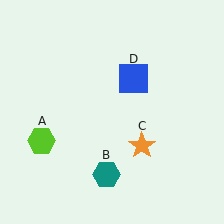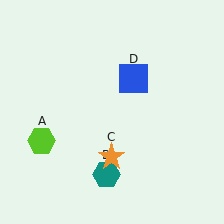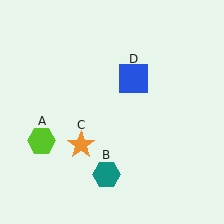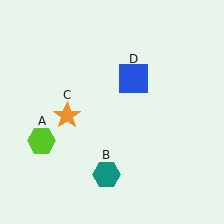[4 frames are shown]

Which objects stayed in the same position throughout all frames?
Lime hexagon (object A) and teal hexagon (object B) and blue square (object D) remained stationary.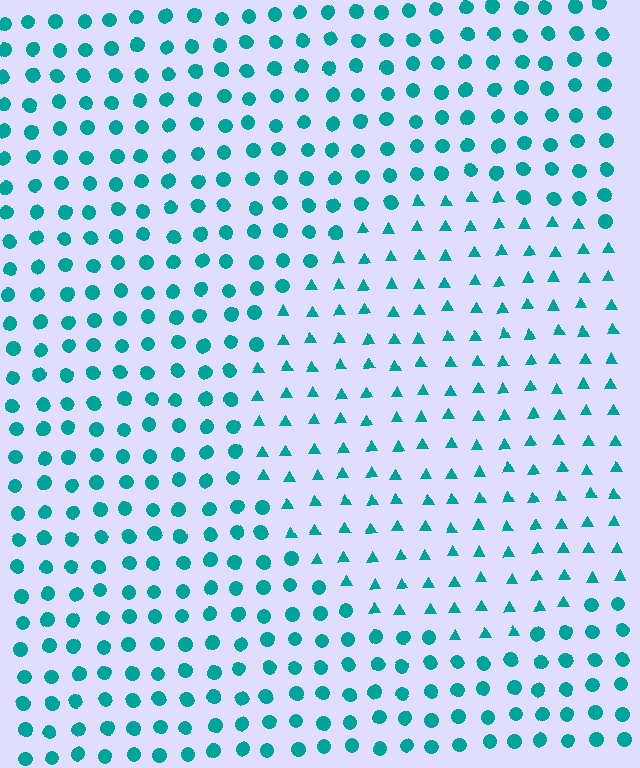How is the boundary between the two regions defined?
The boundary is defined by a change in element shape: triangles inside vs. circles outside. All elements share the same color and spacing.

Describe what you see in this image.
The image is filled with small teal elements arranged in a uniform grid. A circle-shaped region contains triangles, while the surrounding area contains circles. The boundary is defined purely by the change in element shape.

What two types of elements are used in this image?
The image uses triangles inside the circle region and circles outside it.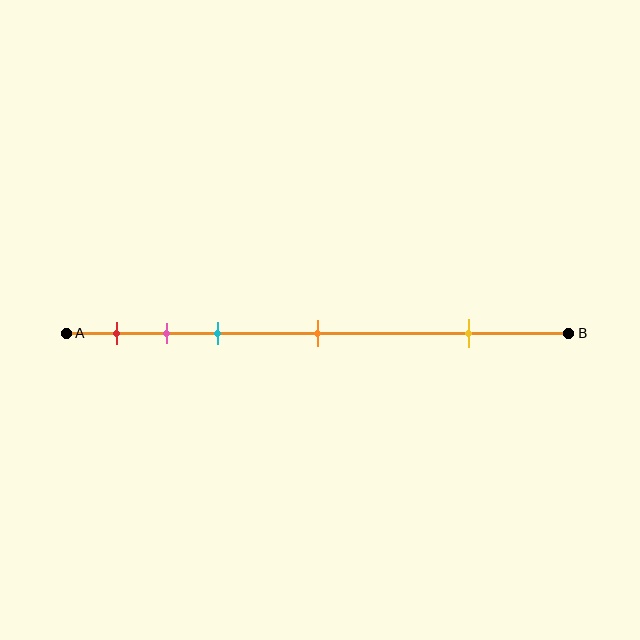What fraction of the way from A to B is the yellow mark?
The yellow mark is approximately 80% (0.8) of the way from A to B.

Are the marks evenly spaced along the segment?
No, the marks are not evenly spaced.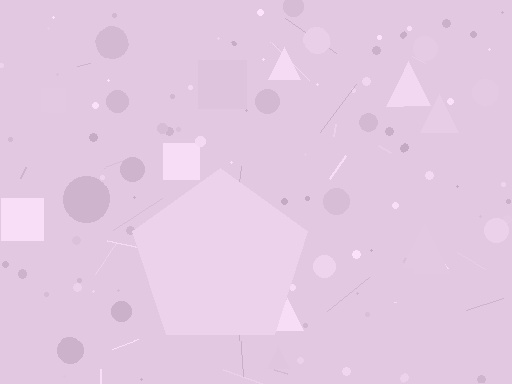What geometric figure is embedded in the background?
A pentagon is embedded in the background.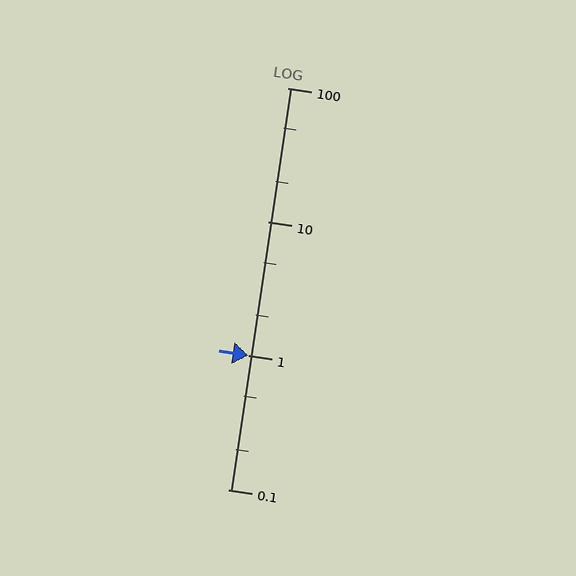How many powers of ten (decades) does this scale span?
The scale spans 3 decades, from 0.1 to 100.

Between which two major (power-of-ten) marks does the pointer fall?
The pointer is between 1 and 10.